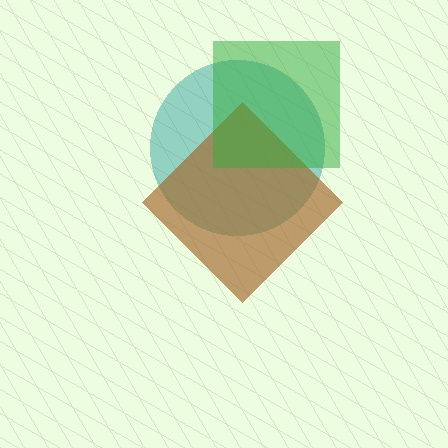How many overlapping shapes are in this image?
There are 3 overlapping shapes in the image.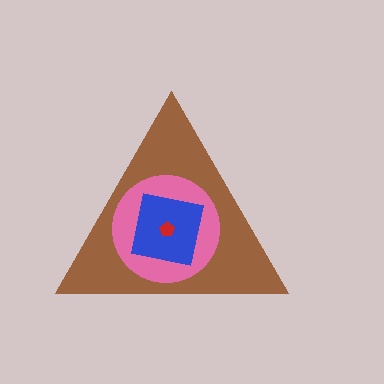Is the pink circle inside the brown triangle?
Yes.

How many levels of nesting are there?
4.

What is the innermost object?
The red pentagon.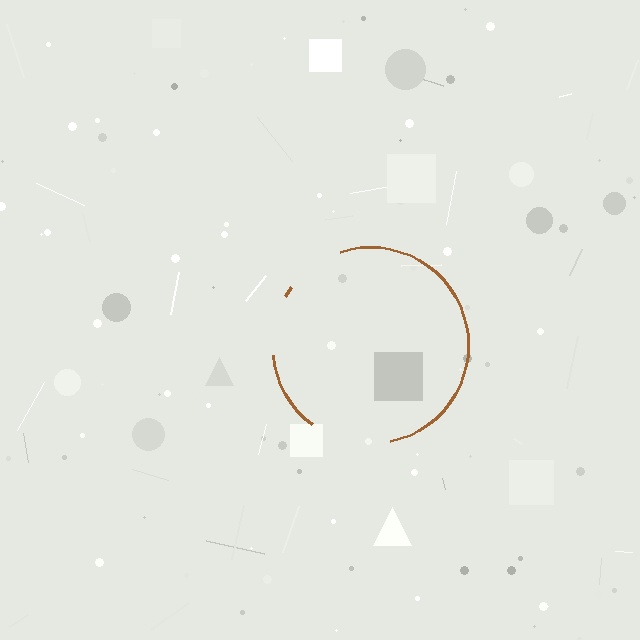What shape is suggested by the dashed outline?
The dashed outline suggests a circle.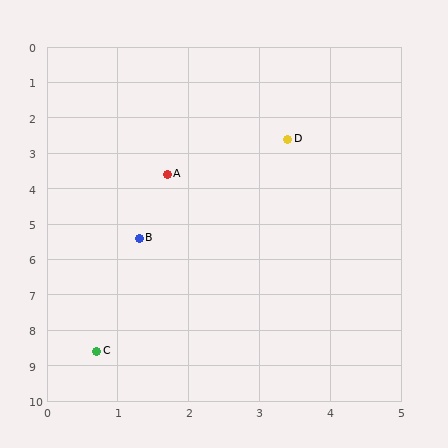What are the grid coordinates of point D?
Point D is at approximately (3.4, 2.6).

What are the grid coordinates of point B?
Point B is at approximately (1.3, 5.4).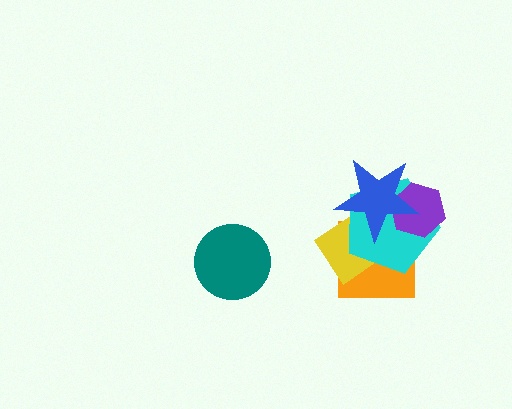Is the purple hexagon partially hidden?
Yes, it is partially covered by another shape.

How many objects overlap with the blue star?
4 objects overlap with the blue star.